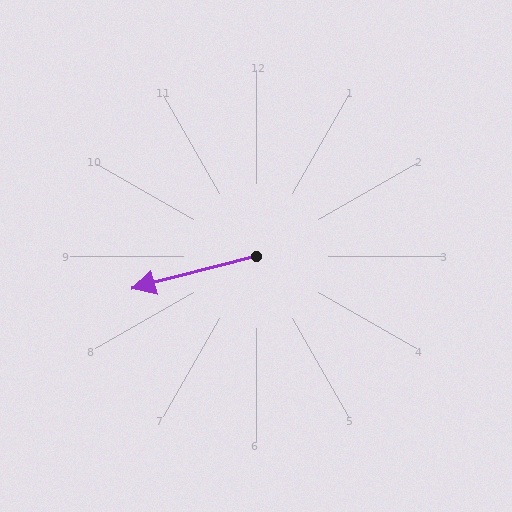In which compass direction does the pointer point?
West.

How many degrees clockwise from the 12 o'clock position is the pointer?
Approximately 255 degrees.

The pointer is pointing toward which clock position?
Roughly 9 o'clock.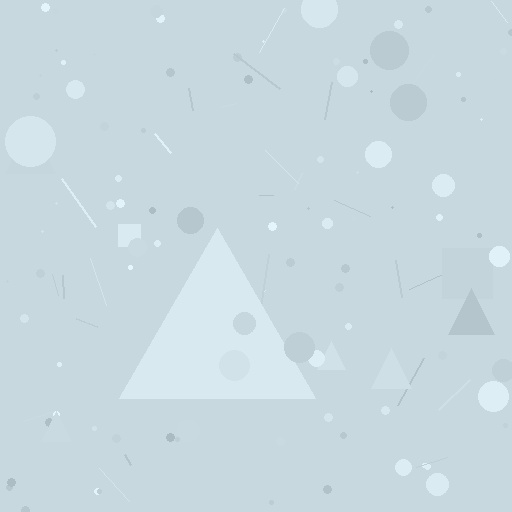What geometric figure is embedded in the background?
A triangle is embedded in the background.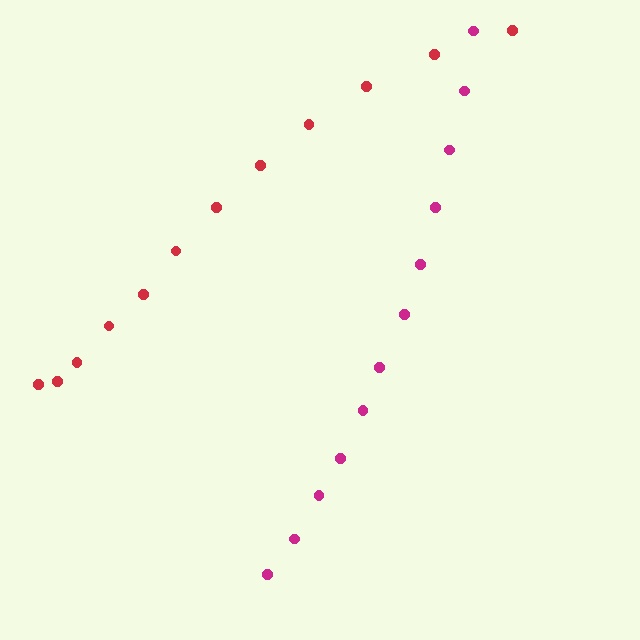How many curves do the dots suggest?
There are 2 distinct paths.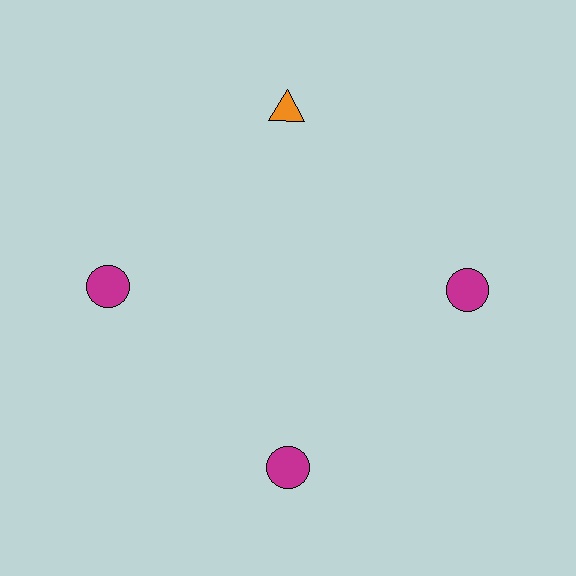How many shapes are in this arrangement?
There are 4 shapes arranged in a ring pattern.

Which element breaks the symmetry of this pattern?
The orange triangle at roughly the 12 o'clock position breaks the symmetry. All other shapes are magenta circles.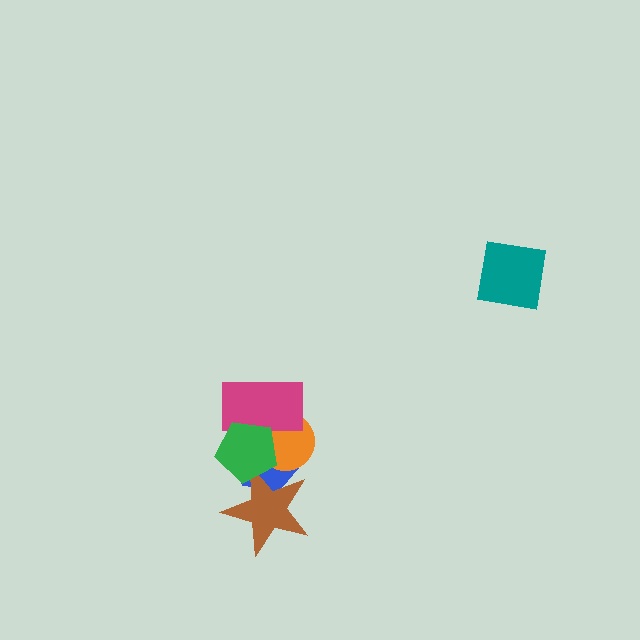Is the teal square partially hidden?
No, no other shape covers it.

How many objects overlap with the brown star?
2 objects overlap with the brown star.